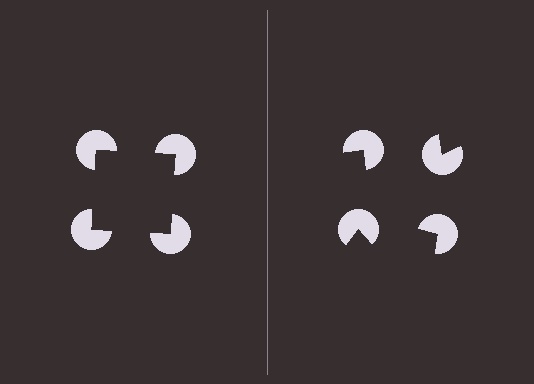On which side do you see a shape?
An illusory square appears on the left side. On the right side the wedge cuts are rotated, so no coherent shape forms.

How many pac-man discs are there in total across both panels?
8 — 4 on each side.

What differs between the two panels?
The pac-man discs are positioned identically on both sides; only the wedge orientations differ. On the left they align to a square; on the right they are misaligned.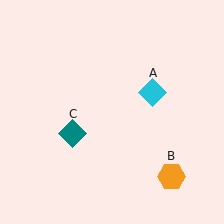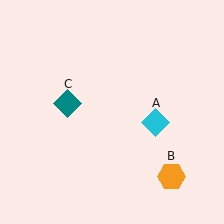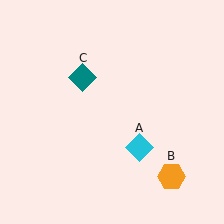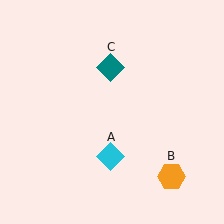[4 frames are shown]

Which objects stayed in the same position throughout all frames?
Orange hexagon (object B) remained stationary.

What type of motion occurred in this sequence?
The cyan diamond (object A), teal diamond (object C) rotated clockwise around the center of the scene.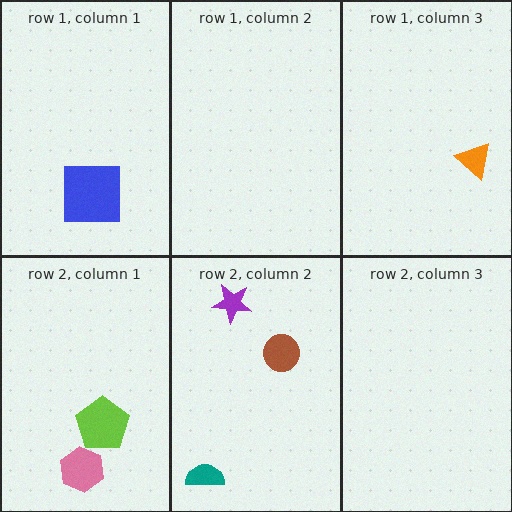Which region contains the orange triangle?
The row 1, column 3 region.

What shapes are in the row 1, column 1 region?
The blue square.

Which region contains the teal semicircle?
The row 2, column 2 region.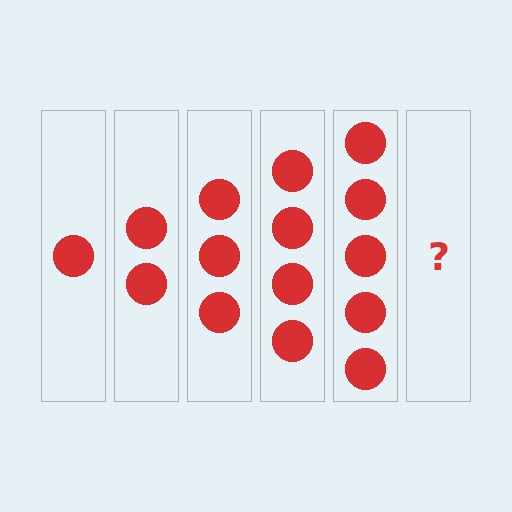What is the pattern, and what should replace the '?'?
The pattern is that each step adds one more circle. The '?' should be 6 circles.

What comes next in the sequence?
The next element should be 6 circles.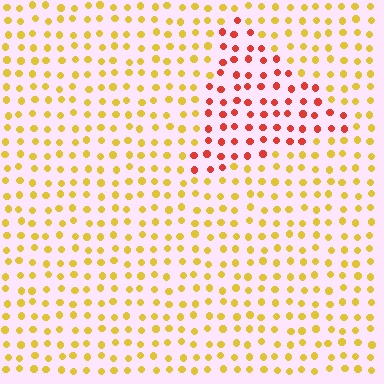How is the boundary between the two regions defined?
The boundary is defined purely by a slight shift in hue (about 49 degrees). Spacing, size, and orientation are identical on both sides.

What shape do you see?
I see a triangle.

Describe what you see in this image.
The image is filled with small yellow elements in a uniform arrangement. A triangle-shaped region is visible where the elements are tinted to a slightly different hue, forming a subtle color boundary.